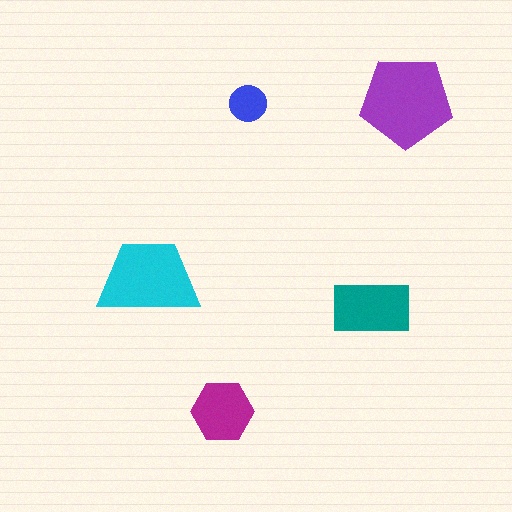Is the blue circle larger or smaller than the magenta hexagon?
Smaller.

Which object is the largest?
The purple pentagon.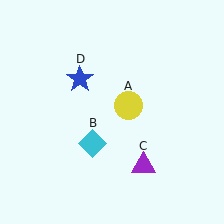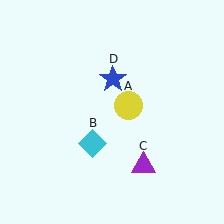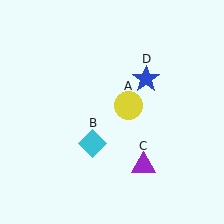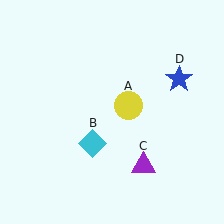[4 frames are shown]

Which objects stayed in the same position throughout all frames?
Yellow circle (object A) and cyan diamond (object B) and purple triangle (object C) remained stationary.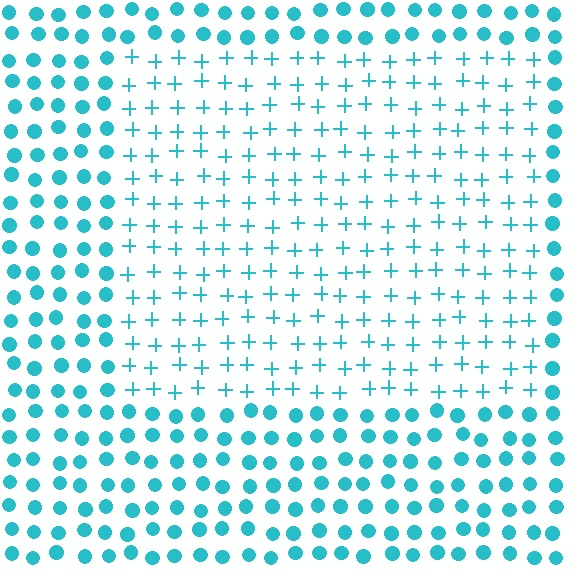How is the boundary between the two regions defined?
The boundary is defined by a change in element shape: plus signs inside vs. circles outside. All elements share the same color and spacing.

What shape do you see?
I see a rectangle.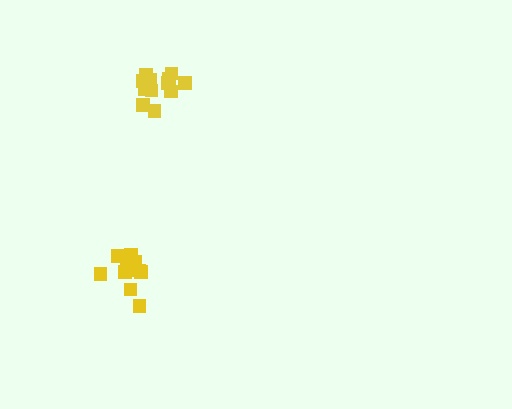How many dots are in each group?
Group 1: 12 dots, Group 2: 12 dots (24 total).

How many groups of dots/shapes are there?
There are 2 groups.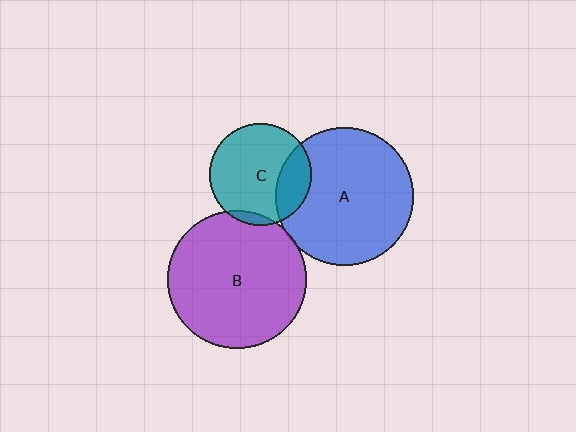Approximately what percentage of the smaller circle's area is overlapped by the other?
Approximately 25%.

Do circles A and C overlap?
Yes.